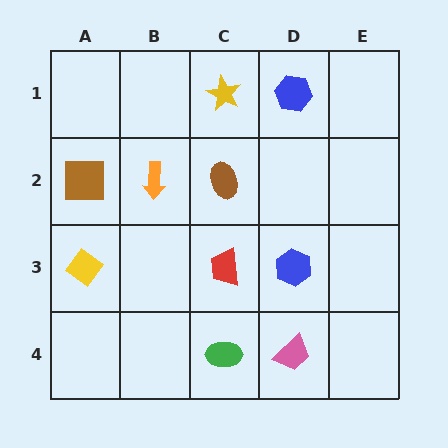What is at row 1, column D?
A blue hexagon.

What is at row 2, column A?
A brown square.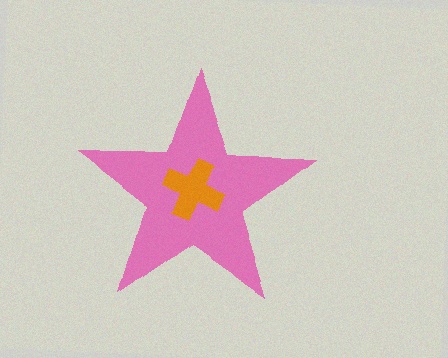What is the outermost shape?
The pink star.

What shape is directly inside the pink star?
The orange cross.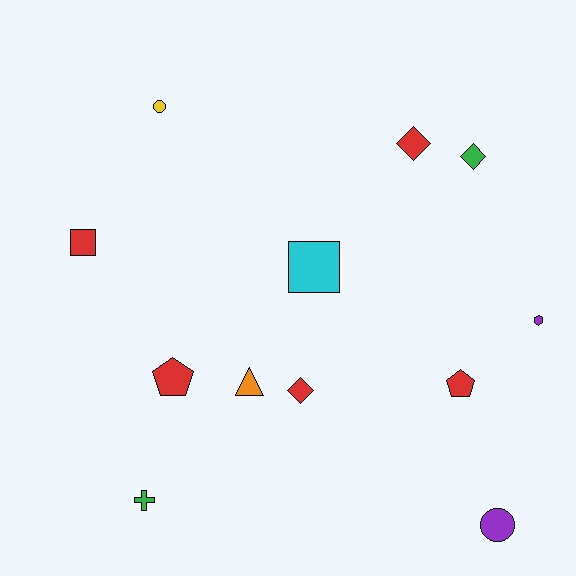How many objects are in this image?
There are 12 objects.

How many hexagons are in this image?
There is 1 hexagon.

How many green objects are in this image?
There are 2 green objects.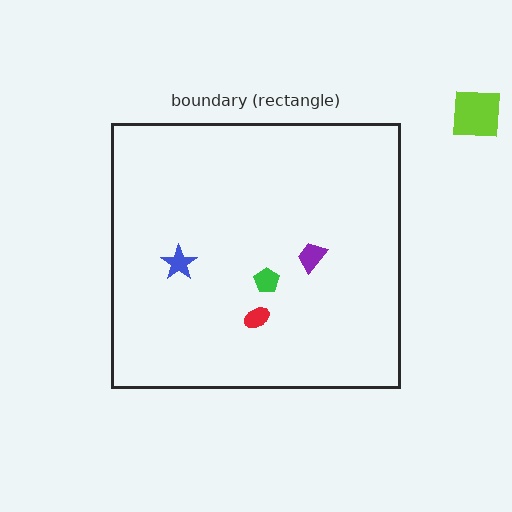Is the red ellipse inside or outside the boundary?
Inside.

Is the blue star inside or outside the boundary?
Inside.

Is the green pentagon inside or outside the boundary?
Inside.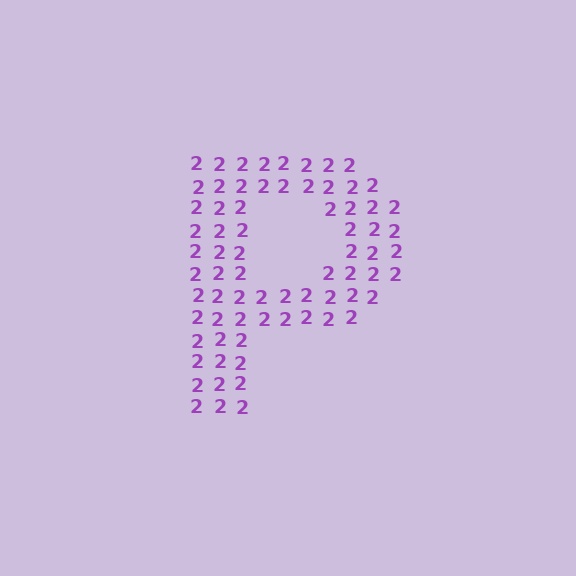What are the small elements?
The small elements are digit 2's.